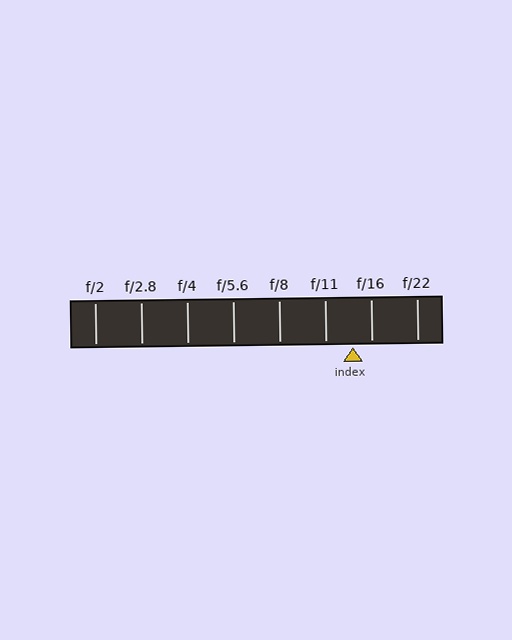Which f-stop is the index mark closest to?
The index mark is closest to f/16.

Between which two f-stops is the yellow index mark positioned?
The index mark is between f/11 and f/16.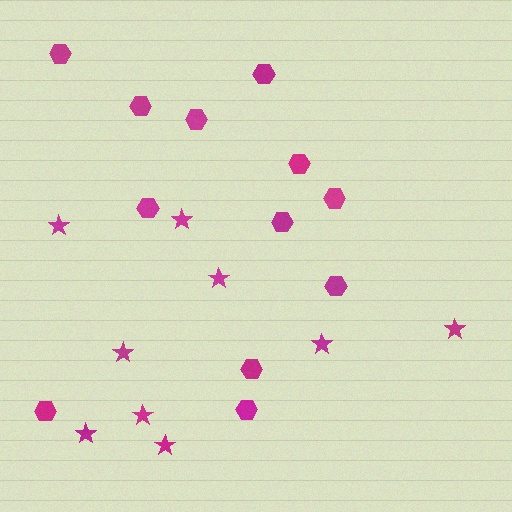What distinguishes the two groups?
There are 2 groups: one group of hexagons (12) and one group of stars (9).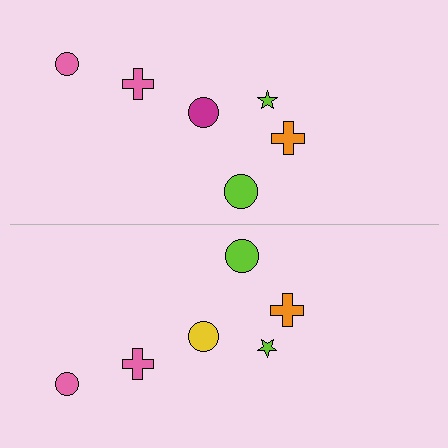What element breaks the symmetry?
The yellow circle on the bottom side breaks the symmetry — its mirror counterpart is magenta.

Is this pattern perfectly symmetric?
No, the pattern is not perfectly symmetric. The yellow circle on the bottom side breaks the symmetry — its mirror counterpart is magenta.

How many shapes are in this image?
There are 12 shapes in this image.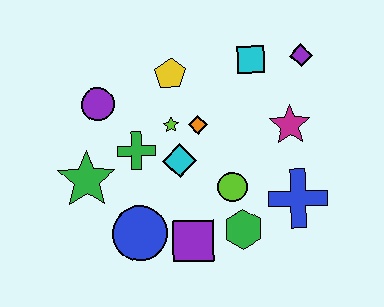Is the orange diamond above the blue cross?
Yes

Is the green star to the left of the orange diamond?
Yes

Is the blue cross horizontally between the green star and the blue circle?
No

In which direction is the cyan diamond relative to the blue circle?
The cyan diamond is above the blue circle.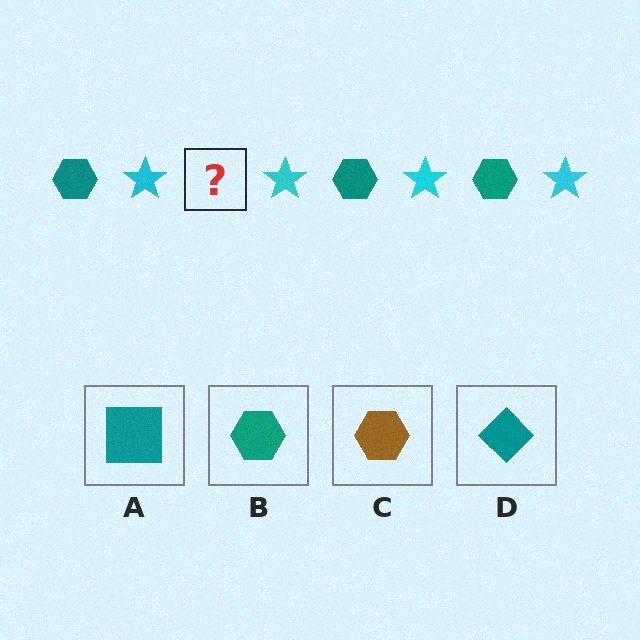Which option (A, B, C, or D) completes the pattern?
B.